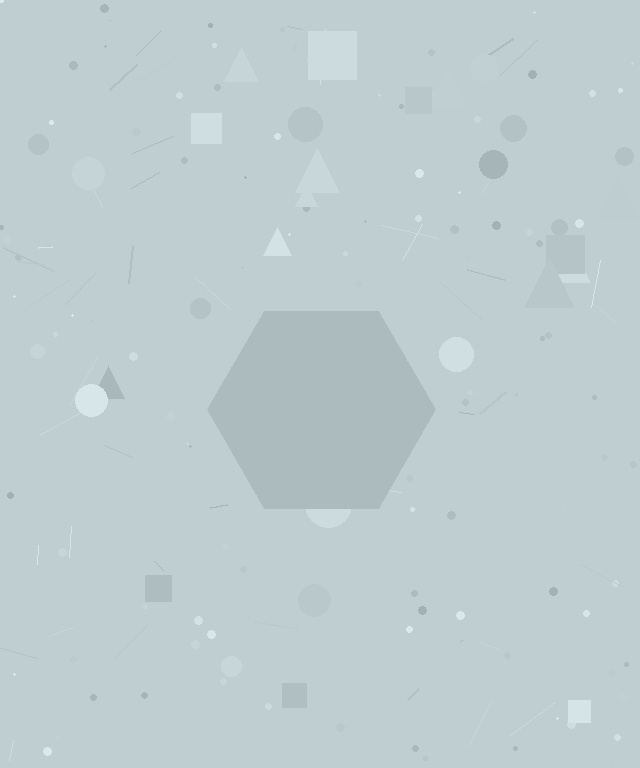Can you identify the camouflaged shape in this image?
The camouflaged shape is a hexagon.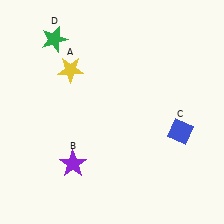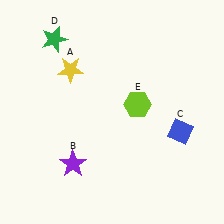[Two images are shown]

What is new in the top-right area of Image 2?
A lime hexagon (E) was added in the top-right area of Image 2.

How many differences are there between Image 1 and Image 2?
There is 1 difference between the two images.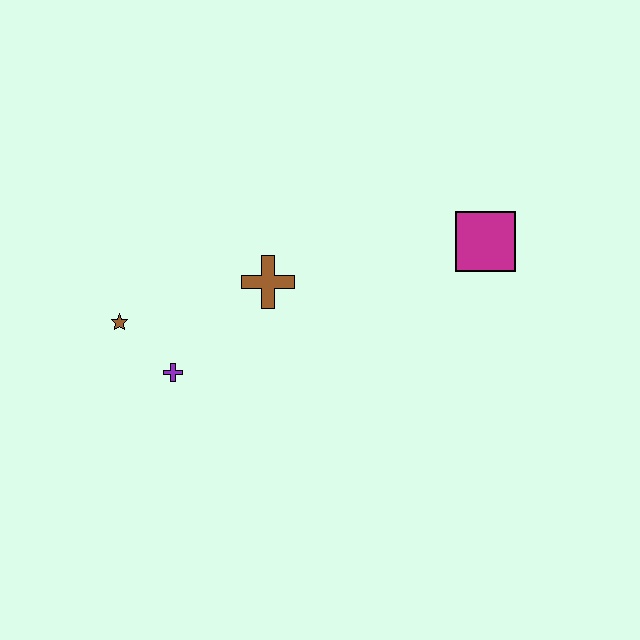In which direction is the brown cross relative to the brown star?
The brown cross is to the right of the brown star.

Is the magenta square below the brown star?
No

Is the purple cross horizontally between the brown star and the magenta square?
Yes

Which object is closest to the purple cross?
The brown star is closest to the purple cross.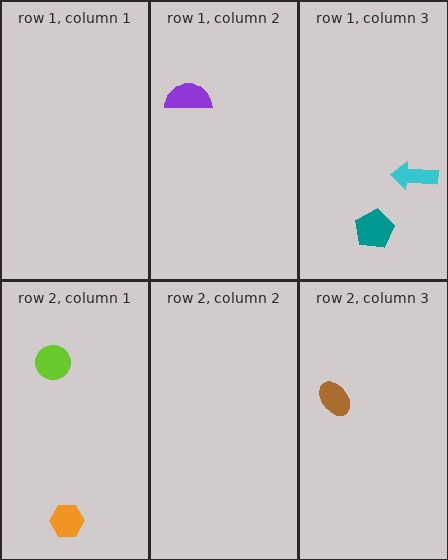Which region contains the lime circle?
The row 2, column 1 region.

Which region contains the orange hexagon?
The row 2, column 1 region.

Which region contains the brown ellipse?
The row 2, column 3 region.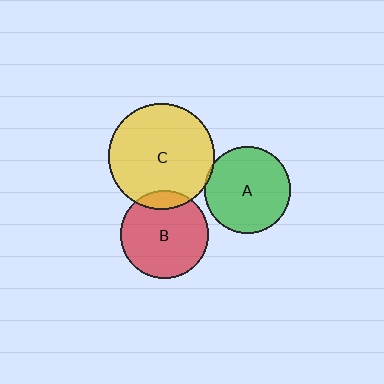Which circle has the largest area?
Circle C (yellow).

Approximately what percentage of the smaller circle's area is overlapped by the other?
Approximately 5%.